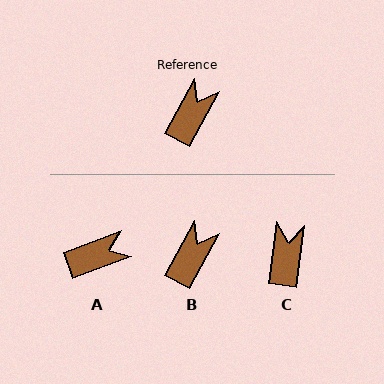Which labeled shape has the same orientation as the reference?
B.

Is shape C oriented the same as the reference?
No, it is off by about 21 degrees.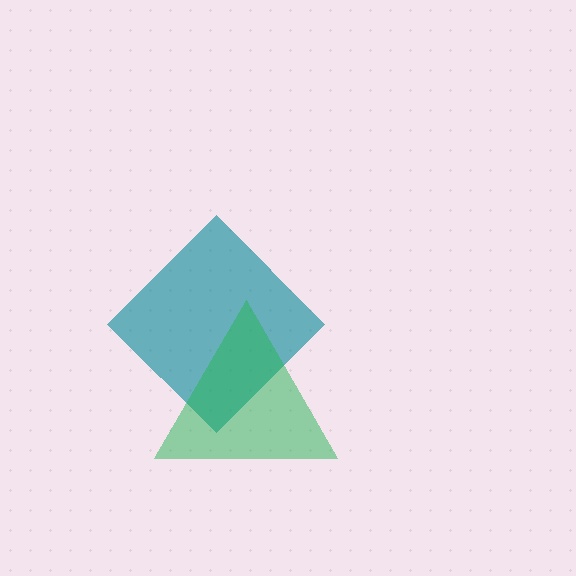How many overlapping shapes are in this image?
There are 2 overlapping shapes in the image.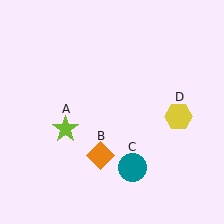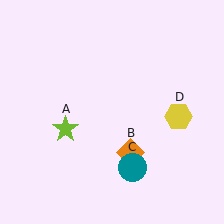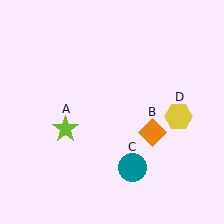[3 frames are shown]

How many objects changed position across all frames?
1 object changed position: orange diamond (object B).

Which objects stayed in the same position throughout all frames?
Lime star (object A) and teal circle (object C) and yellow hexagon (object D) remained stationary.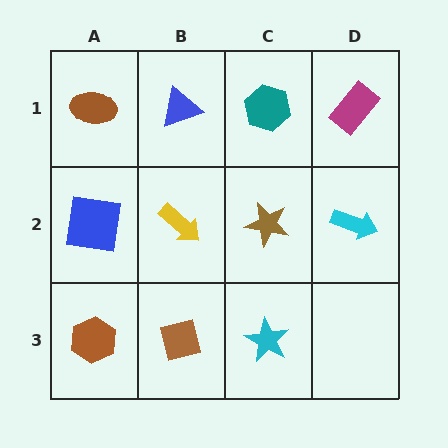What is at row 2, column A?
A blue square.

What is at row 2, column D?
A cyan arrow.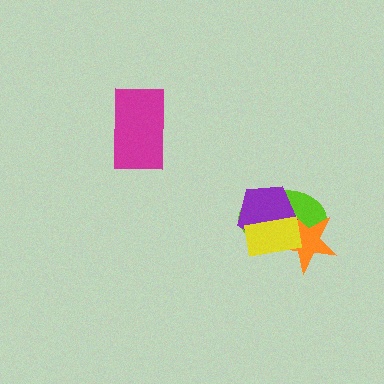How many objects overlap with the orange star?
3 objects overlap with the orange star.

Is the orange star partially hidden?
Yes, it is partially covered by another shape.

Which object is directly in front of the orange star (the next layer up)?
The purple pentagon is directly in front of the orange star.